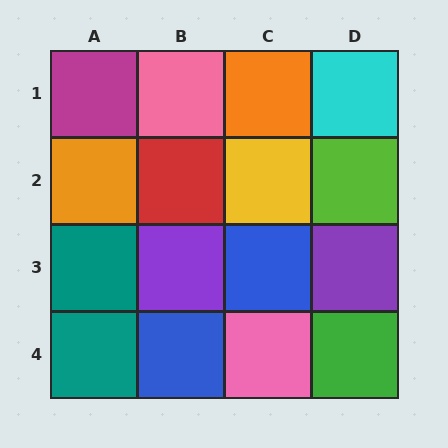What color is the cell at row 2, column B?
Red.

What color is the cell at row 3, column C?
Blue.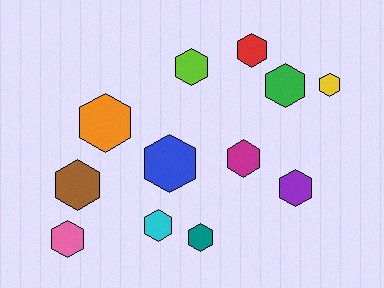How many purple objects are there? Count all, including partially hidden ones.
There is 1 purple object.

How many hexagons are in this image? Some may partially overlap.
There are 12 hexagons.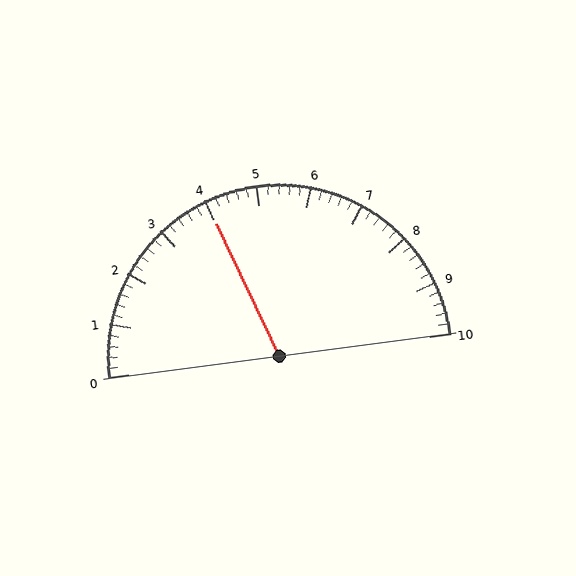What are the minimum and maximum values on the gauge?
The gauge ranges from 0 to 10.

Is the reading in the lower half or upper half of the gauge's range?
The reading is in the lower half of the range (0 to 10).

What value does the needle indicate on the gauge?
The needle indicates approximately 4.0.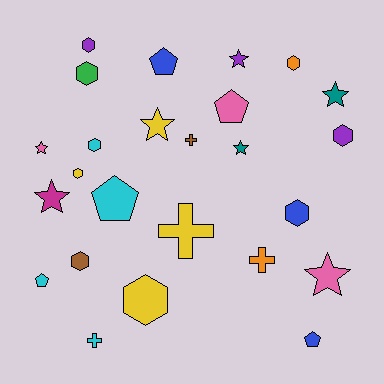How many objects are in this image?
There are 25 objects.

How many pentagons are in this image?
There are 5 pentagons.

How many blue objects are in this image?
There are 3 blue objects.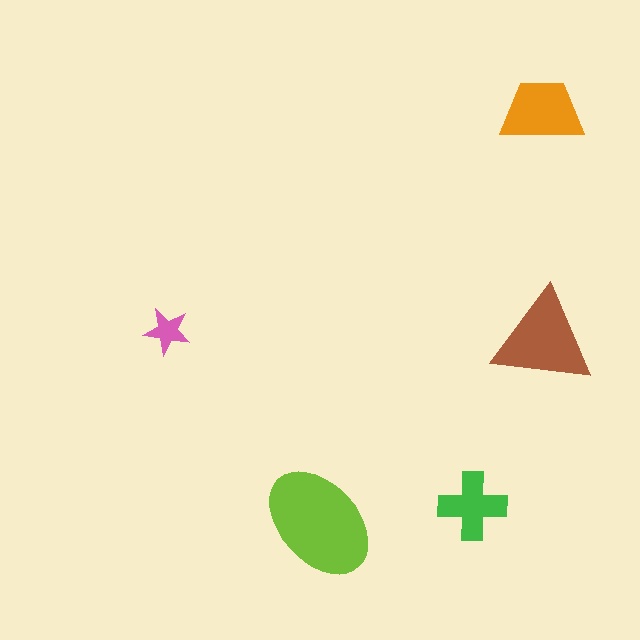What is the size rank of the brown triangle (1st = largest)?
2nd.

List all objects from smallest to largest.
The pink star, the green cross, the orange trapezoid, the brown triangle, the lime ellipse.